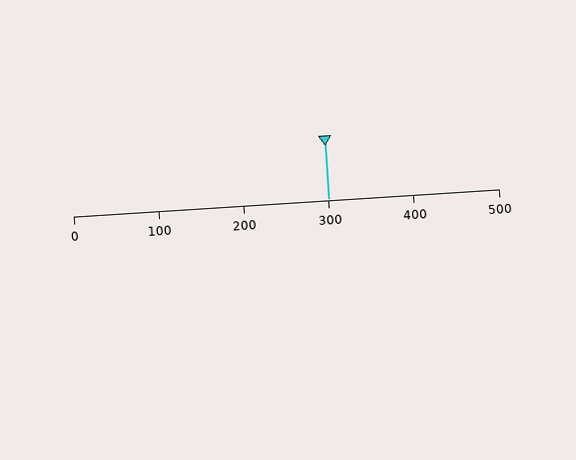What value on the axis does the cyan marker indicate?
The marker indicates approximately 300.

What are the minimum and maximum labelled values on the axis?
The axis runs from 0 to 500.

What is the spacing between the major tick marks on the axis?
The major ticks are spaced 100 apart.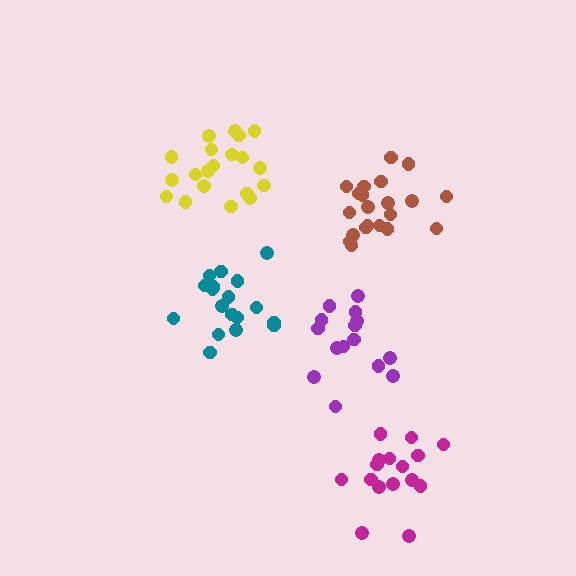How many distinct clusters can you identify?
There are 5 distinct clusters.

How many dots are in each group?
Group 1: 20 dots, Group 2: 21 dots, Group 3: 18 dots, Group 4: 15 dots, Group 5: 16 dots (90 total).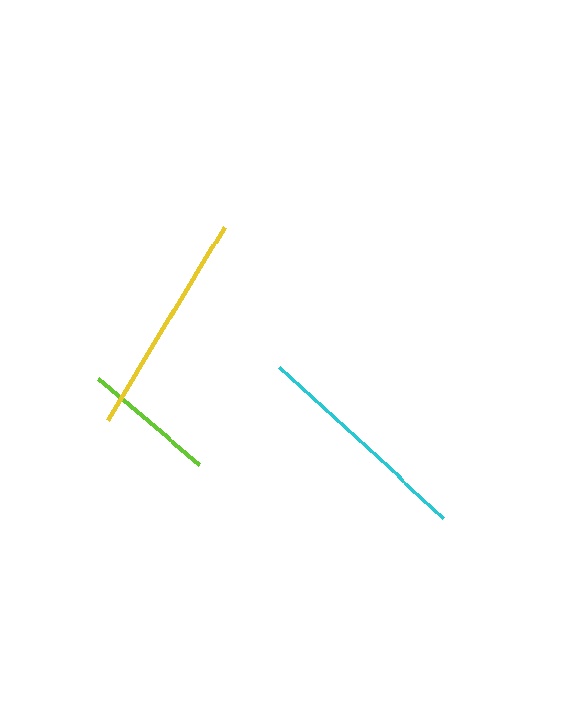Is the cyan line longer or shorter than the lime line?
The cyan line is longer than the lime line.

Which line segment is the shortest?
The lime line is the shortest at approximately 132 pixels.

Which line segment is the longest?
The yellow line is the longest at approximately 226 pixels.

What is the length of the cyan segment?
The cyan segment is approximately 224 pixels long.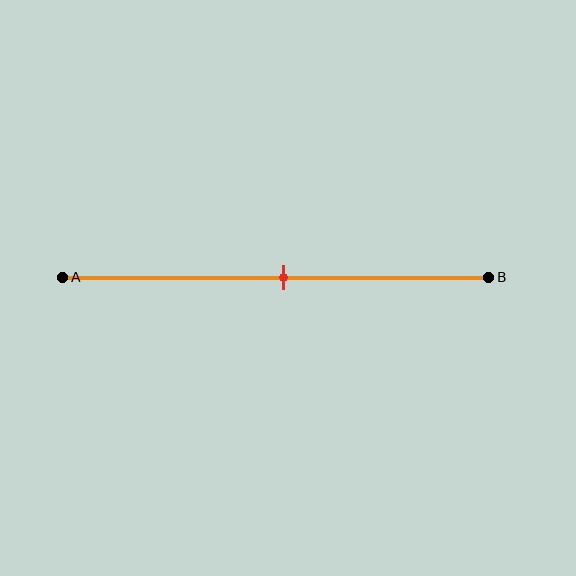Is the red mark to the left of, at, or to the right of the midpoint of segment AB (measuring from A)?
The red mark is approximately at the midpoint of segment AB.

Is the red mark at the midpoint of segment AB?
Yes, the mark is approximately at the midpoint.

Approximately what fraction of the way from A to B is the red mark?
The red mark is approximately 50% of the way from A to B.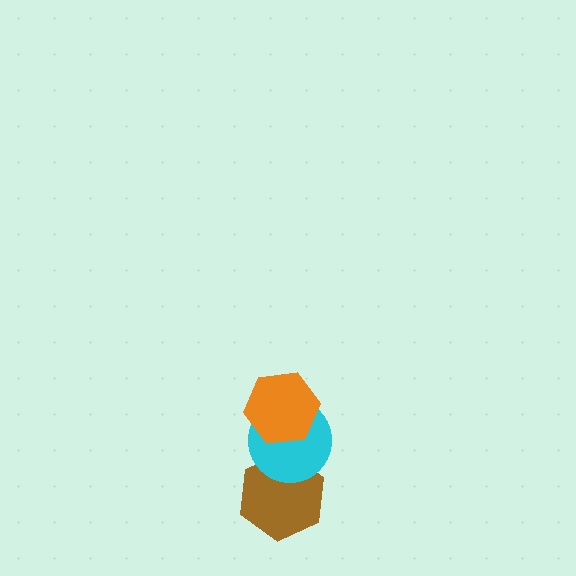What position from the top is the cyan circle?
The cyan circle is 2nd from the top.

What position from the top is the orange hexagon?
The orange hexagon is 1st from the top.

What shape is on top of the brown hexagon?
The cyan circle is on top of the brown hexagon.